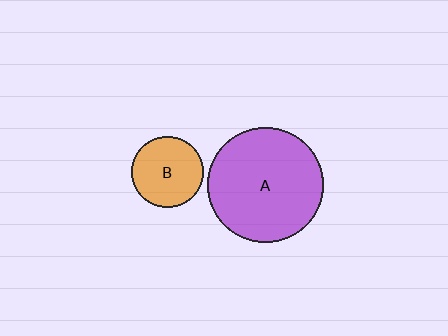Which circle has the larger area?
Circle A (purple).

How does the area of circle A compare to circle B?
Approximately 2.6 times.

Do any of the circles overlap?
No, none of the circles overlap.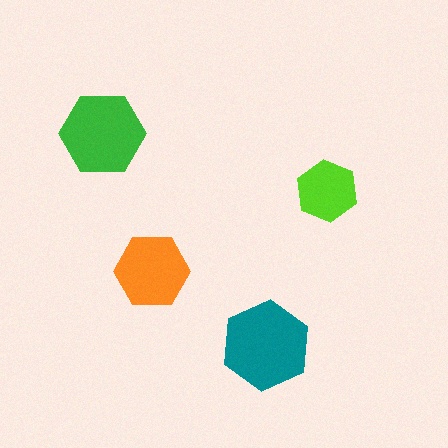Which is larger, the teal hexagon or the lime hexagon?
The teal one.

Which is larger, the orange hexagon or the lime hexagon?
The orange one.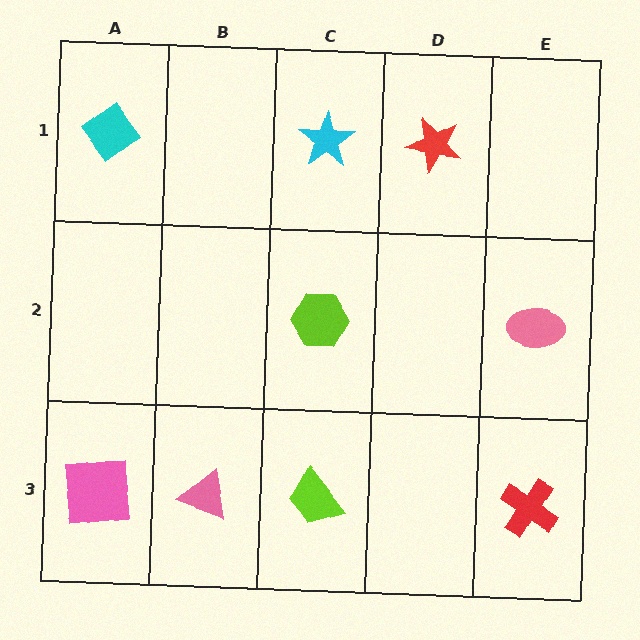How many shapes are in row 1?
3 shapes.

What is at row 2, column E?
A pink ellipse.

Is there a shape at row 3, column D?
No, that cell is empty.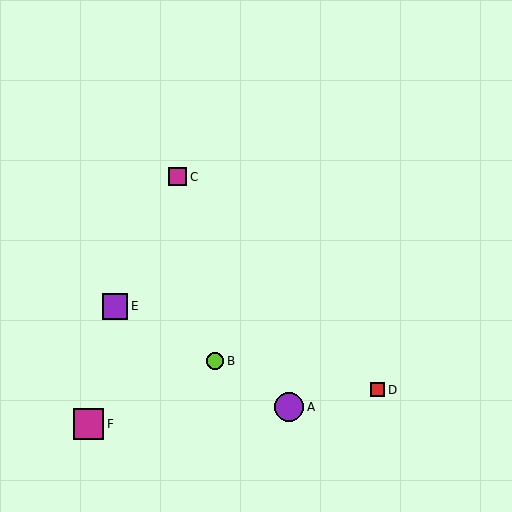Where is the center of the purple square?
The center of the purple square is at (115, 306).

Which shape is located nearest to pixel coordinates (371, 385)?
The red square (labeled D) at (377, 390) is nearest to that location.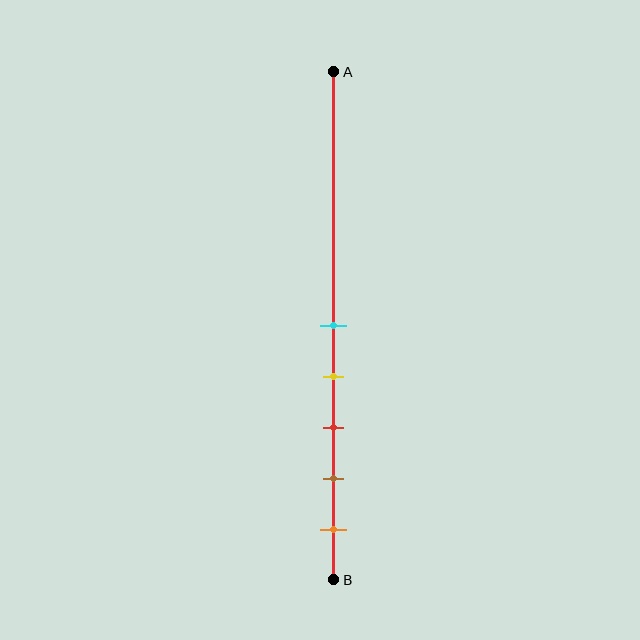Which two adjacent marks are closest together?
The cyan and yellow marks are the closest adjacent pair.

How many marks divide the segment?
There are 5 marks dividing the segment.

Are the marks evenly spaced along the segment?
Yes, the marks are approximately evenly spaced.